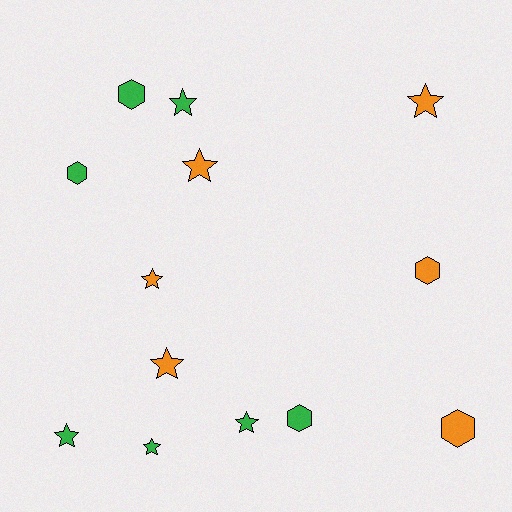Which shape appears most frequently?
Star, with 8 objects.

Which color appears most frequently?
Green, with 7 objects.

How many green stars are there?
There are 4 green stars.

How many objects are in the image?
There are 13 objects.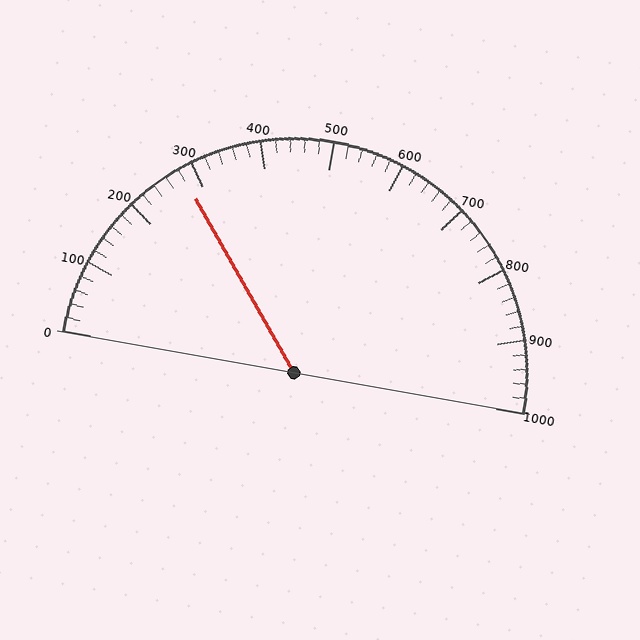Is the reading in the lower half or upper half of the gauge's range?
The reading is in the lower half of the range (0 to 1000).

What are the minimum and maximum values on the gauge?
The gauge ranges from 0 to 1000.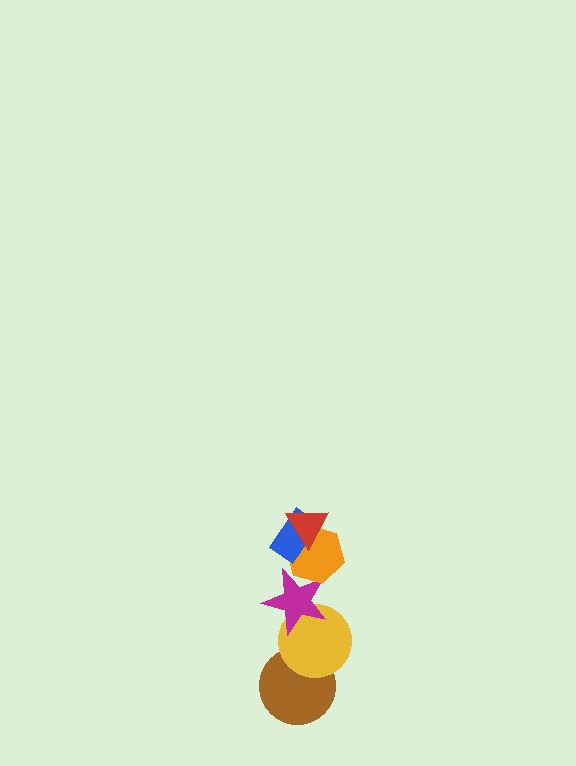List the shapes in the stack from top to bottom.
From top to bottom: the red triangle, the blue rectangle, the orange hexagon, the magenta star, the yellow circle, the brown circle.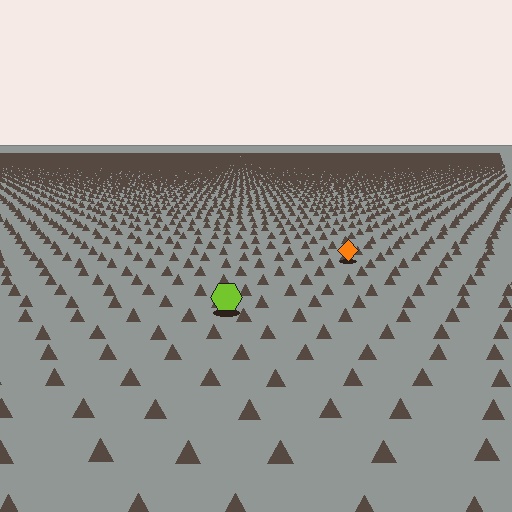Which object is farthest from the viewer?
The orange diamond is farthest from the viewer. It appears smaller and the ground texture around it is denser.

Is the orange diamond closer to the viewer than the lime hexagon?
No. The lime hexagon is closer — you can tell from the texture gradient: the ground texture is coarser near it.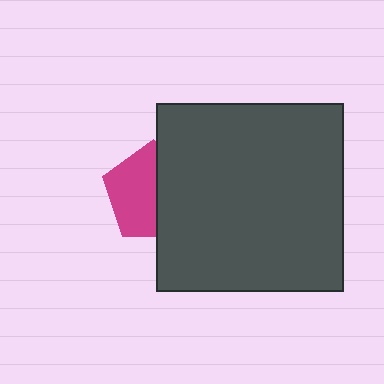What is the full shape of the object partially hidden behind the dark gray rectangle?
The partially hidden object is a magenta pentagon.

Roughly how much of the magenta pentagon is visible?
About half of it is visible (roughly 52%).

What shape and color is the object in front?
The object in front is a dark gray rectangle.